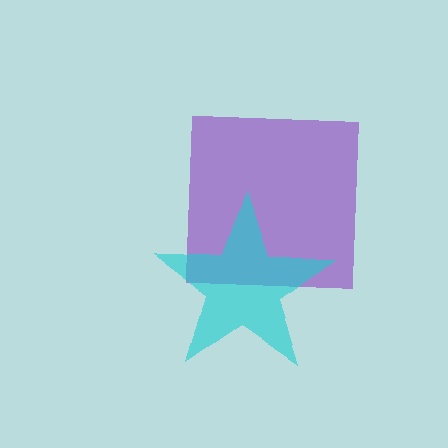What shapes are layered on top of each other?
The layered shapes are: a purple square, a cyan star.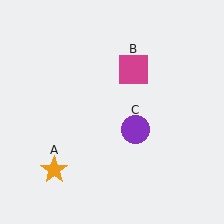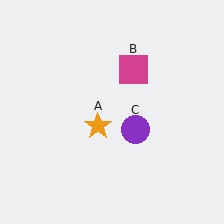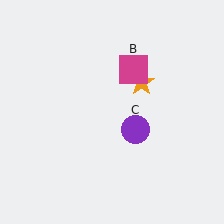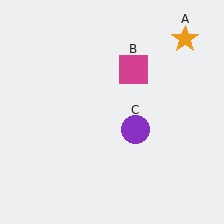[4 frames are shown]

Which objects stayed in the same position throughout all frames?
Magenta square (object B) and purple circle (object C) remained stationary.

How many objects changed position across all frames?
1 object changed position: orange star (object A).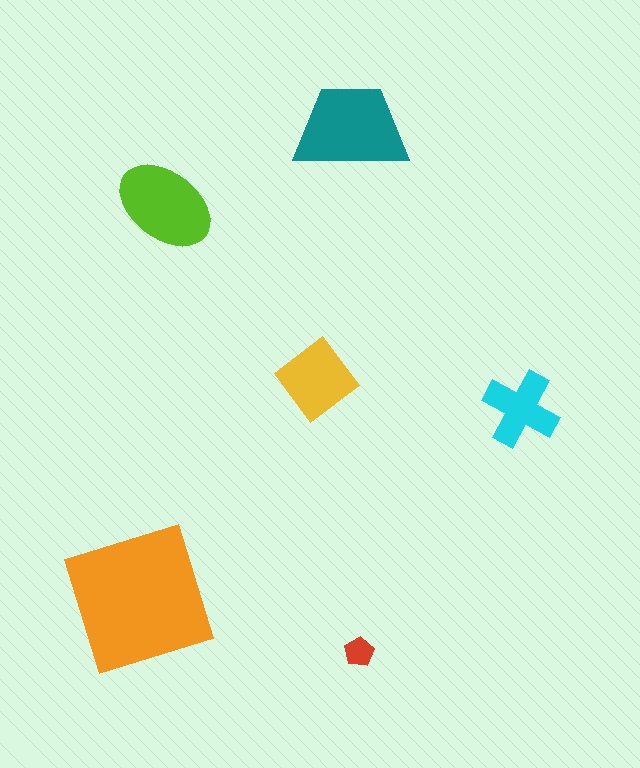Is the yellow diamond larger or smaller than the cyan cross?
Larger.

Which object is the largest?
The orange square.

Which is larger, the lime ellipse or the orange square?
The orange square.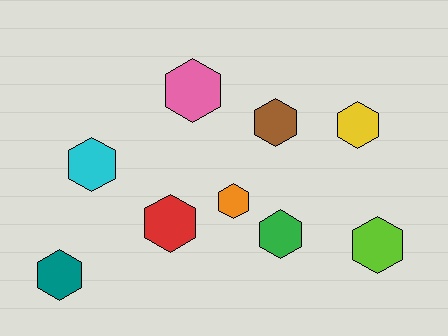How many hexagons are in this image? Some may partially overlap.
There are 9 hexagons.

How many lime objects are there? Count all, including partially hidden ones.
There is 1 lime object.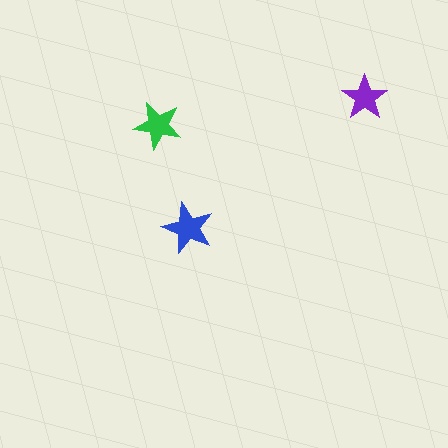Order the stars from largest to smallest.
the blue one, the green one, the purple one.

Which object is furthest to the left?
The green star is leftmost.